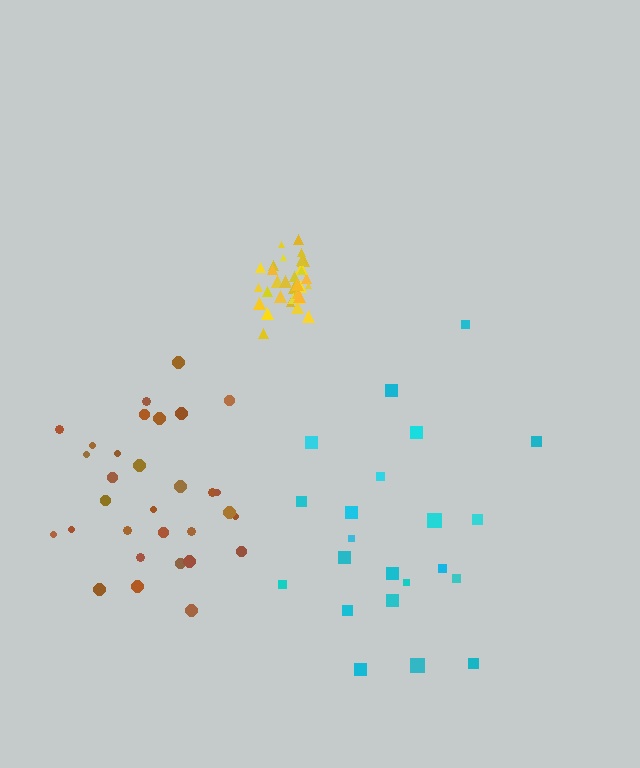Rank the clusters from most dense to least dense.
yellow, brown, cyan.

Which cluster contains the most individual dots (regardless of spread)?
Yellow (34).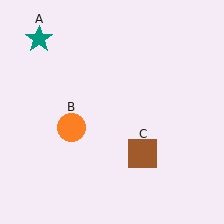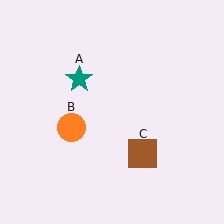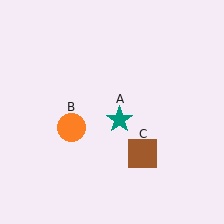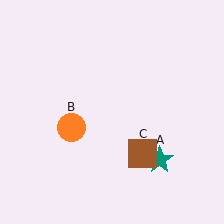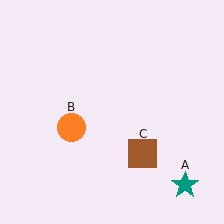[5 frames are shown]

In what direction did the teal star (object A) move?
The teal star (object A) moved down and to the right.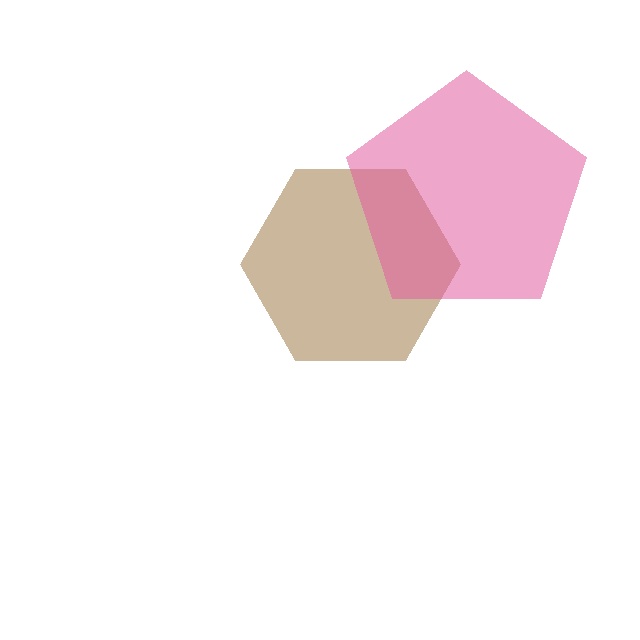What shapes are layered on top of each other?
The layered shapes are: a brown hexagon, a pink pentagon.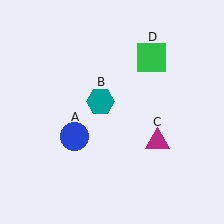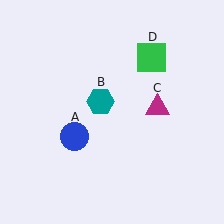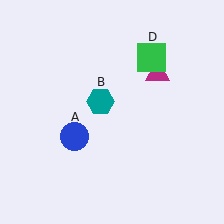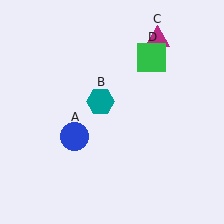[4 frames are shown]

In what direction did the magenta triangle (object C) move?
The magenta triangle (object C) moved up.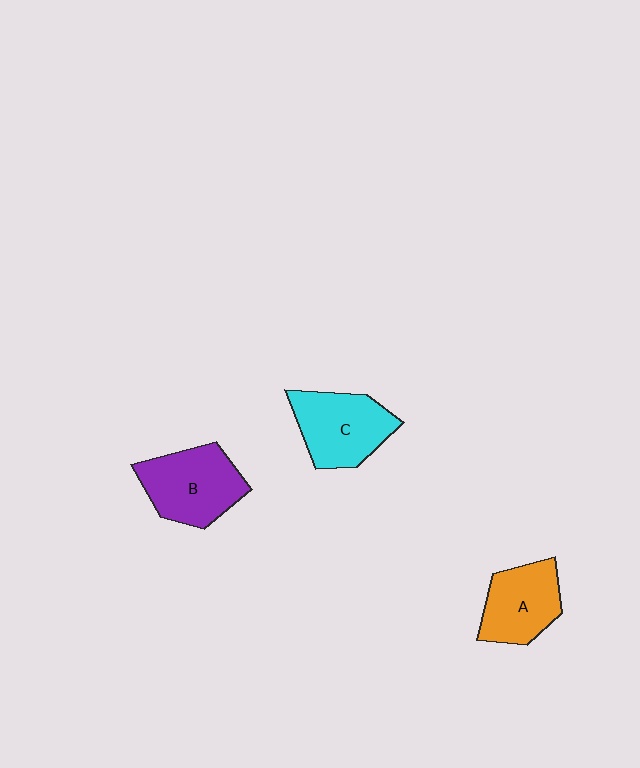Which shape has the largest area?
Shape B (purple).